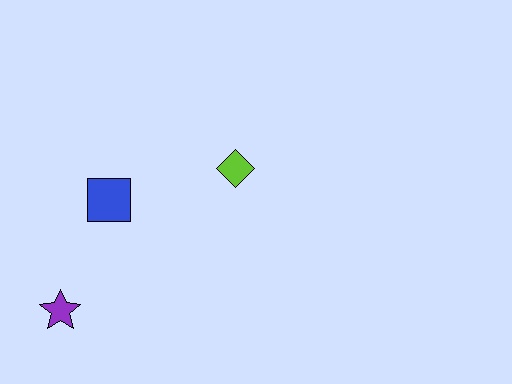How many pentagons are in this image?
There are no pentagons.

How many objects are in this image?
There are 3 objects.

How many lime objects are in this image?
There is 1 lime object.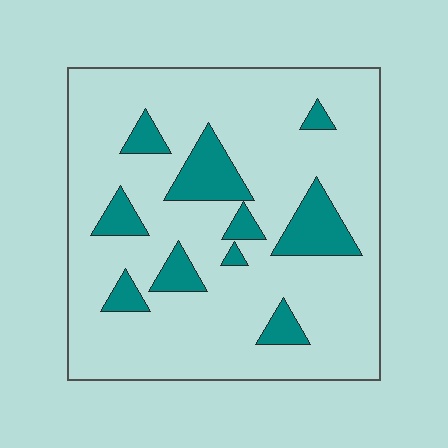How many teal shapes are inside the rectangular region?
10.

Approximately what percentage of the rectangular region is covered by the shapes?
Approximately 15%.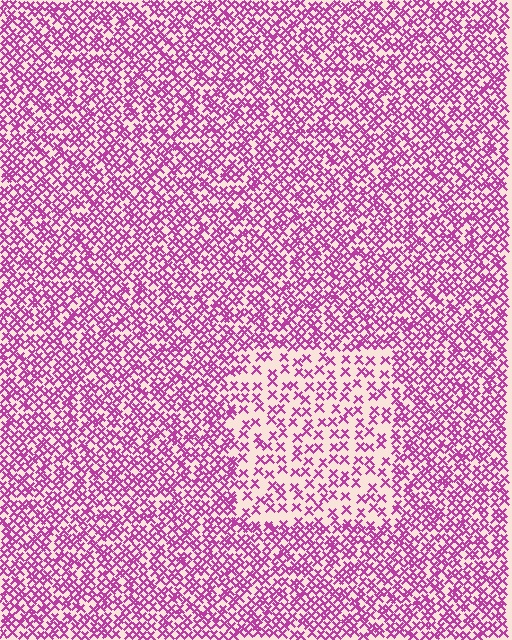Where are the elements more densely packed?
The elements are more densely packed outside the rectangle boundary.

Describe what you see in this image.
The image contains small magenta elements arranged at two different densities. A rectangle-shaped region is visible where the elements are less densely packed than the surrounding area.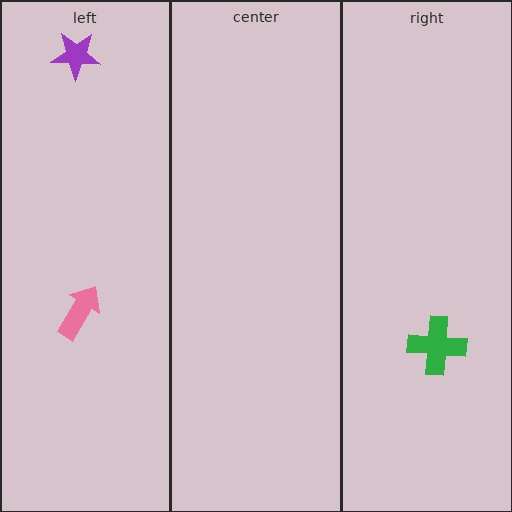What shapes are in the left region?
The pink arrow, the purple star.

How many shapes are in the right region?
1.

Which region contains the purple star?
The left region.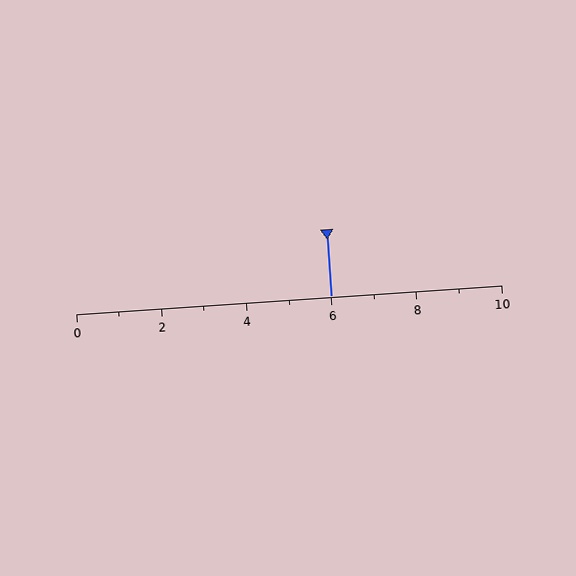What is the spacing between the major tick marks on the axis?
The major ticks are spaced 2 apart.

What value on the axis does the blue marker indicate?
The marker indicates approximately 6.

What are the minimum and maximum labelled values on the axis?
The axis runs from 0 to 10.